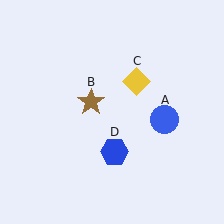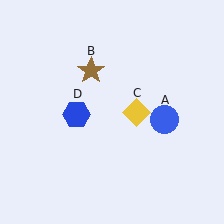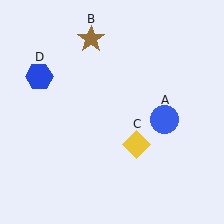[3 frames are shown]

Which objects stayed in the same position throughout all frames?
Blue circle (object A) remained stationary.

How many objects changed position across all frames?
3 objects changed position: brown star (object B), yellow diamond (object C), blue hexagon (object D).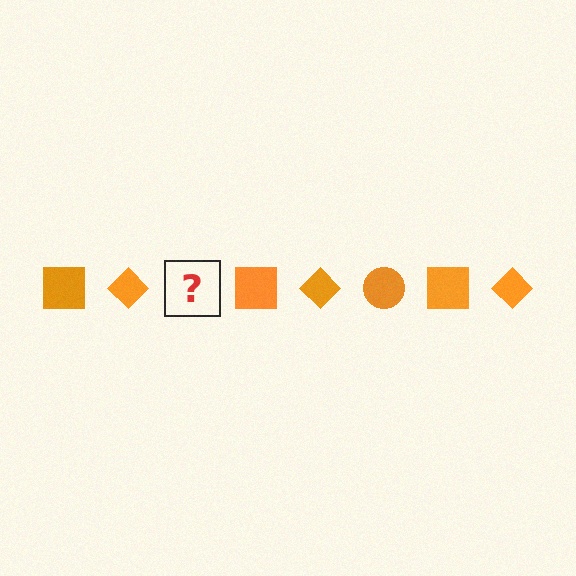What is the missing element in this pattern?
The missing element is an orange circle.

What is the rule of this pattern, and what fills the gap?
The rule is that the pattern cycles through square, diamond, circle shapes in orange. The gap should be filled with an orange circle.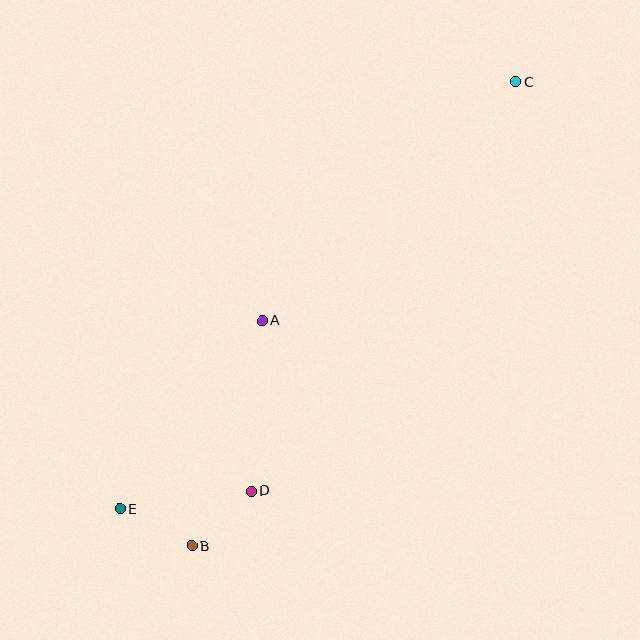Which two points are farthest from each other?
Points C and E are farthest from each other.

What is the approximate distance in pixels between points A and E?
The distance between A and E is approximately 236 pixels.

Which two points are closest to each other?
Points B and E are closest to each other.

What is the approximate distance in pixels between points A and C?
The distance between A and C is approximately 348 pixels.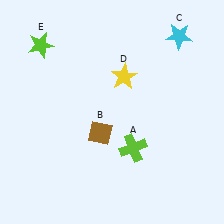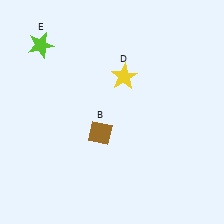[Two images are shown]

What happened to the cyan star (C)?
The cyan star (C) was removed in Image 2. It was in the top-right area of Image 1.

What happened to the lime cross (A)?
The lime cross (A) was removed in Image 2. It was in the bottom-right area of Image 1.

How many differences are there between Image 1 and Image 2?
There are 2 differences between the two images.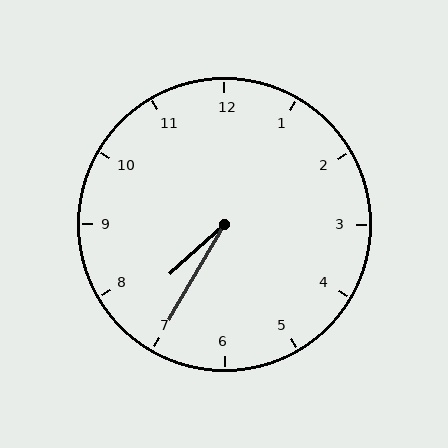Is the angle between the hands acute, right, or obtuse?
It is acute.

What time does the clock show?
7:35.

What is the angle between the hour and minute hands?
Approximately 18 degrees.